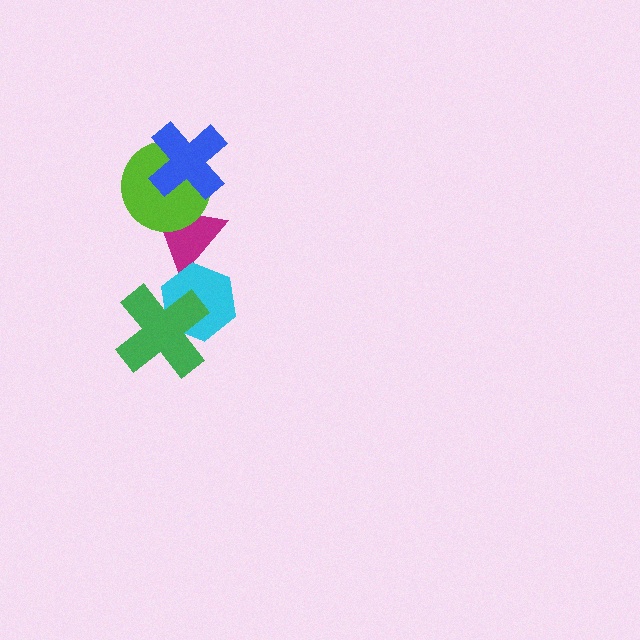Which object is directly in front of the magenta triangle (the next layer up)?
The lime circle is directly in front of the magenta triangle.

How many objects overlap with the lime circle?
2 objects overlap with the lime circle.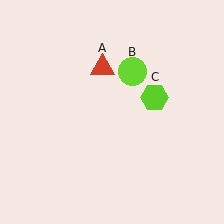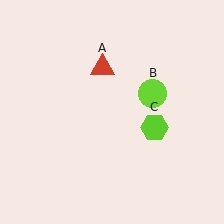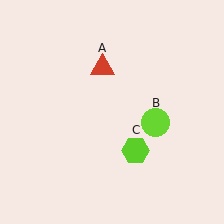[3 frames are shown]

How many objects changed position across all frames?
2 objects changed position: lime circle (object B), lime hexagon (object C).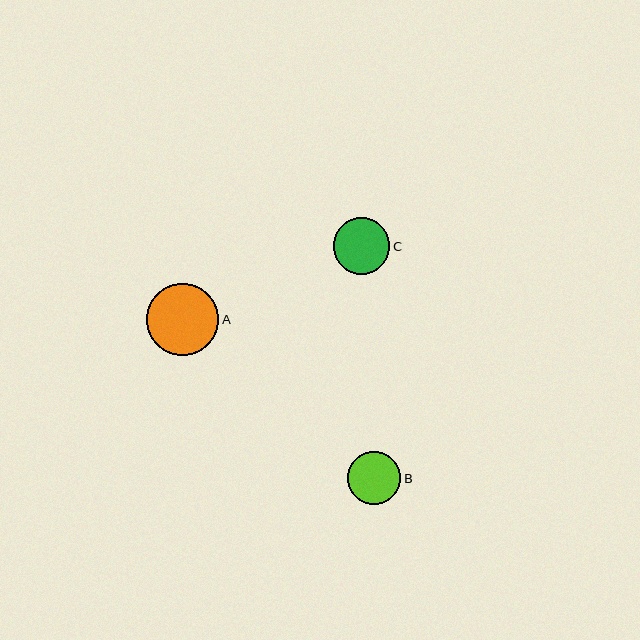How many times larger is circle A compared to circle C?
Circle A is approximately 1.3 times the size of circle C.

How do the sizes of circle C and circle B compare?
Circle C and circle B are approximately the same size.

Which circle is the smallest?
Circle B is the smallest with a size of approximately 53 pixels.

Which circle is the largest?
Circle A is the largest with a size of approximately 72 pixels.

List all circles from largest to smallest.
From largest to smallest: A, C, B.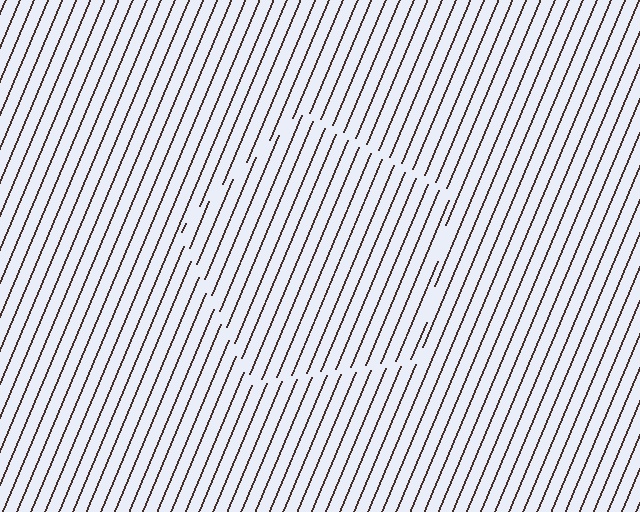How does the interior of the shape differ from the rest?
The interior of the shape contains the same grating, shifted by half a period — the contour is defined by the phase discontinuity where line-ends from the inner and outer gratings abut.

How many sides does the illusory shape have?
5 sides — the line-ends trace a pentagon.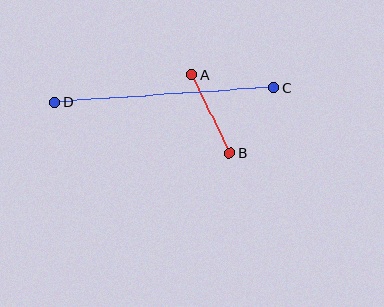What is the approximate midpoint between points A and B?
The midpoint is at approximately (211, 114) pixels.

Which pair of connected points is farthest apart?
Points C and D are farthest apart.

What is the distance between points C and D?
The distance is approximately 219 pixels.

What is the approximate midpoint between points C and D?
The midpoint is at approximately (165, 95) pixels.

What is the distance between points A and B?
The distance is approximately 87 pixels.